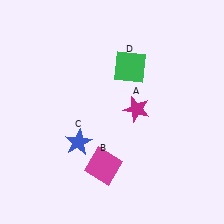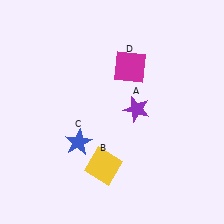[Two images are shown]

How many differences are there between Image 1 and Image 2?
There are 3 differences between the two images.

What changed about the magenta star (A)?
In Image 1, A is magenta. In Image 2, it changed to purple.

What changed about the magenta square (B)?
In Image 1, B is magenta. In Image 2, it changed to yellow.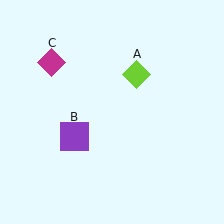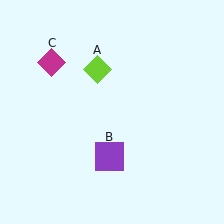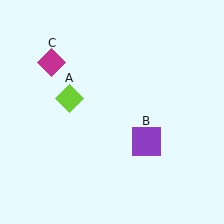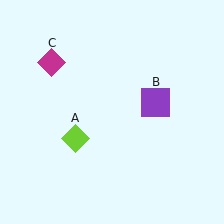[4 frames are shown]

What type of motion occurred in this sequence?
The lime diamond (object A), purple square (object B) rotated counterclockwise around the center of the scene.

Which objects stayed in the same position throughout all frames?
Magenta diamond (object C) remained stationary.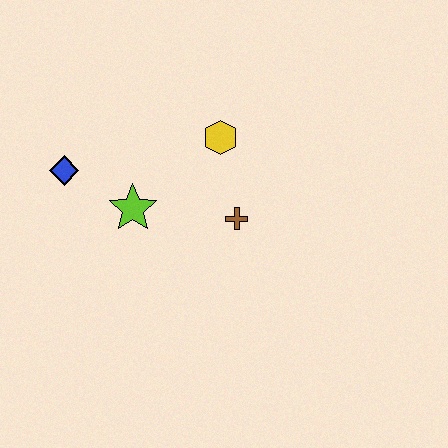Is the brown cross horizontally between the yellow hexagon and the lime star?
No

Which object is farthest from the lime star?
The yellow hexagon is farthest from the lime star.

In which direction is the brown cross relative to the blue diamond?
The brown cross is to the right of the blue diamond.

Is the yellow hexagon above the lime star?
Yes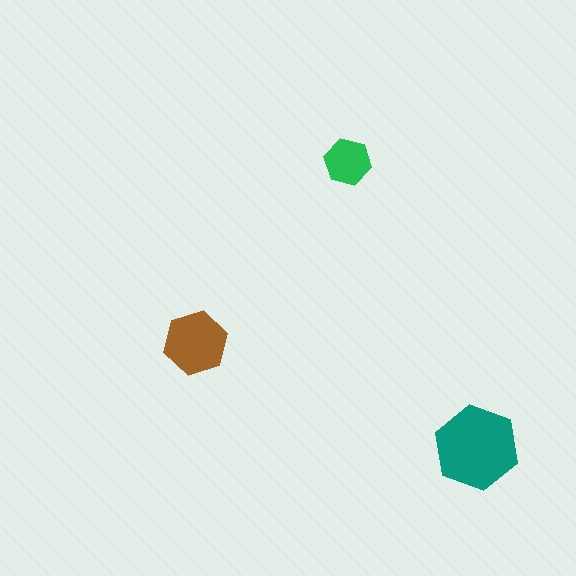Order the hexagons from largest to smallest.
the teal one, the brown one, the green one.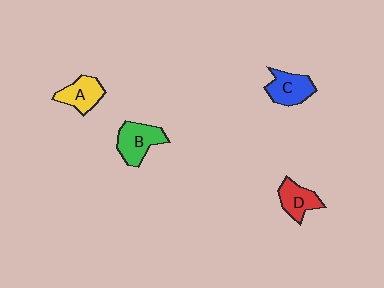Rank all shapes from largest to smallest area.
From largest to smallest: B (green), C (blue), A (yellow), D (red).